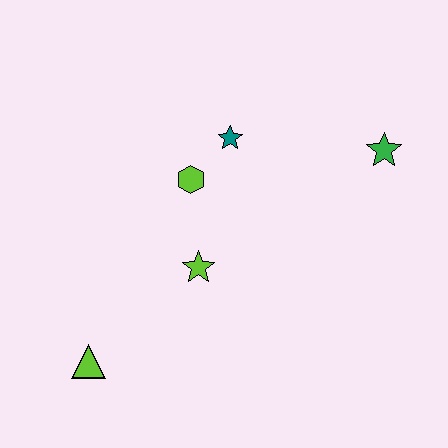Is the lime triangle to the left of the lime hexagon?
Yes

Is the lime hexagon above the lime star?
Yes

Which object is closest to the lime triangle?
The lime star is closest to the lime triangle.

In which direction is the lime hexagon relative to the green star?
The lime hexagon is to the left of the green star.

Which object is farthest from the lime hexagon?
The lime triangle is farthest from the lime hexagon.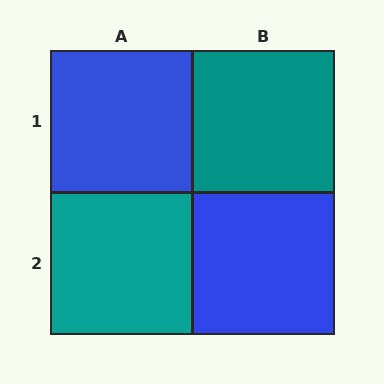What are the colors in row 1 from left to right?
Blue, teal.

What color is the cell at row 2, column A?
Teal.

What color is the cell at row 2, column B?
Blue.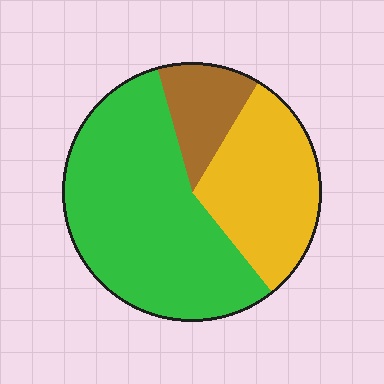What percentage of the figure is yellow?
Yellow covers roughly 30% of the figure.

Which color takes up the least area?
Brown, at roughly 15%.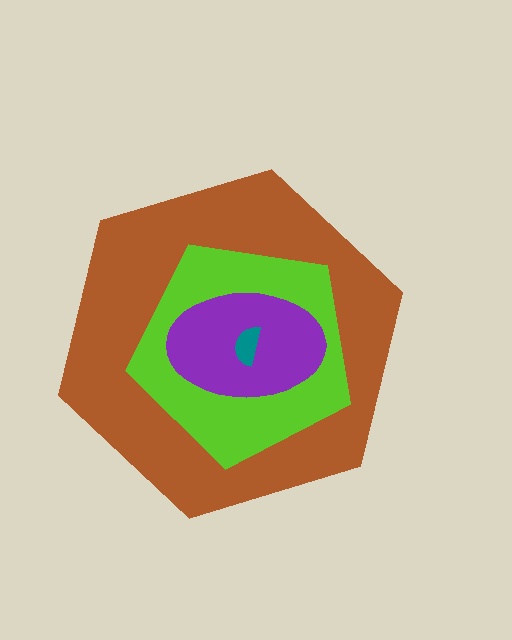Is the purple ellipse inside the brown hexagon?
Yes.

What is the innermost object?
The teal semicircle.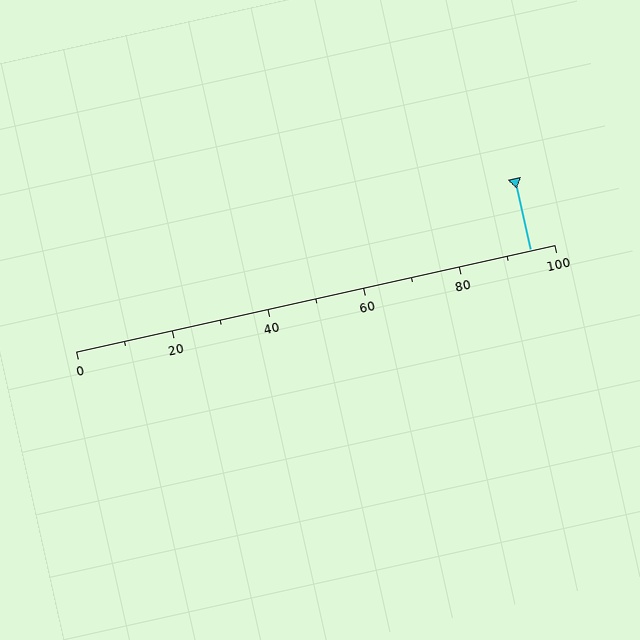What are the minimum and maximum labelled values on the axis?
The axis runs from 0 to 100.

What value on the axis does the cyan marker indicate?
The marker indicates approximately 95.